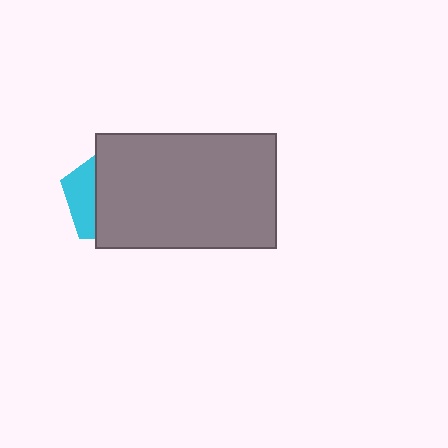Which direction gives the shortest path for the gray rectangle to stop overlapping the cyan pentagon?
Moving right gives the shortest separation.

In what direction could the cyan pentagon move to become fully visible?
The cyan pentagon could move left. That would shift it out from behind the gray rectangle entirely.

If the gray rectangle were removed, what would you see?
You would see the complete cyan pentagon.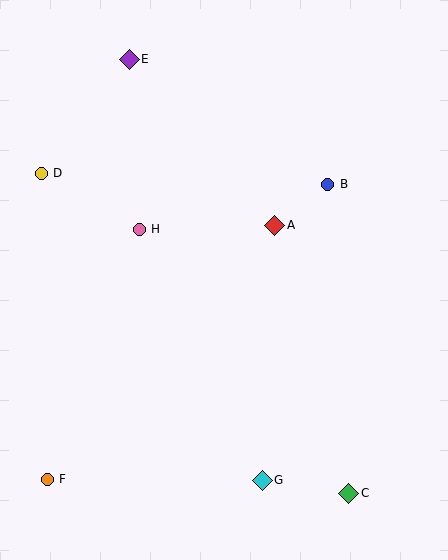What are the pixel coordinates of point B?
Point B is at (328, 184).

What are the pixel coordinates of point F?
Point F is at (47, 479).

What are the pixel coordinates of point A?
Point A is at (275, 225).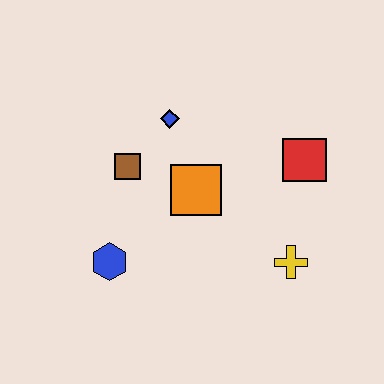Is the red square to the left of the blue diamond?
No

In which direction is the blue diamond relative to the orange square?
The blue diamond is above the orange square.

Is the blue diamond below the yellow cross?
No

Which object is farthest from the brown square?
The yellow cross is farthest from the brown square.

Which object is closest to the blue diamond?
The brown square is closest to the blue diamond.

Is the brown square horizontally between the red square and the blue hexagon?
Yes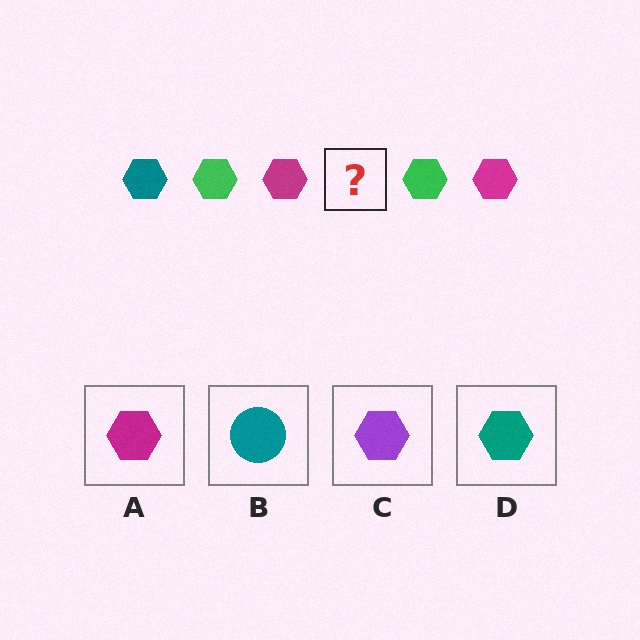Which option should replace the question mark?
Option D.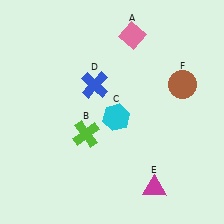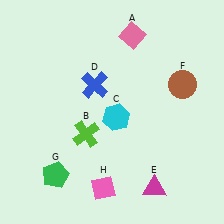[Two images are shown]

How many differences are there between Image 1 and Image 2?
There are 2 differences between the two images.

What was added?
A green pentagon (G), a pink diamond (H) were added in Image 2.